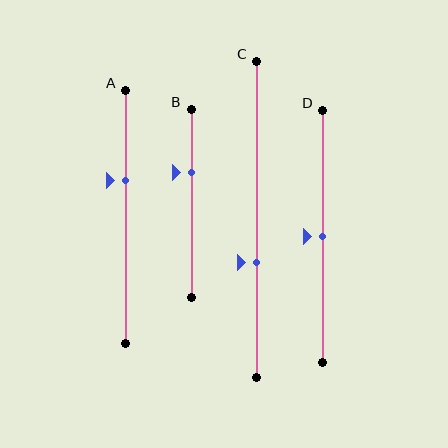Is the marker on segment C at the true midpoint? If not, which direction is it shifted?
No, the marker on segment C is shifted downward by about 14% of the segment length.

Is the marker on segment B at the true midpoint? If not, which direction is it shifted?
No, the marker on segment B is shifted upward by about 17% of the segment length.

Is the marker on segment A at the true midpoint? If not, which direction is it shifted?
No, the marker on segment A is shifted upward by about 14% of the segment length.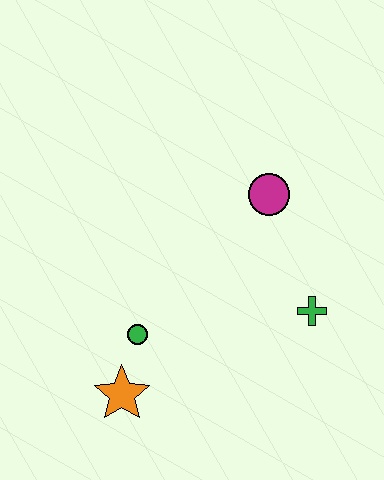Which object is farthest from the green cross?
The orange star is farthest from the green cross.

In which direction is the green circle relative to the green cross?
The green circle is to the left of the green cross.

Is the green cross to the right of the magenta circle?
Yes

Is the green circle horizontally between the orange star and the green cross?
Yes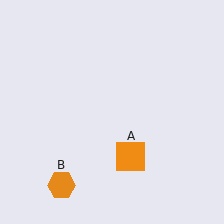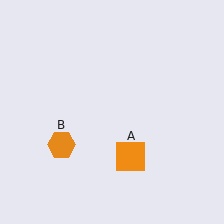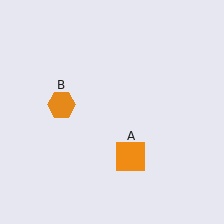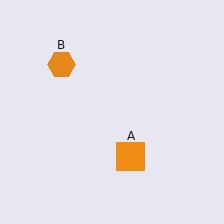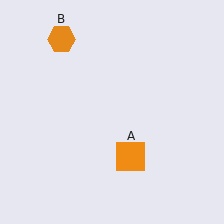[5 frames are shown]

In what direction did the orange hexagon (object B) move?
The orange hexagon (object B) moved up.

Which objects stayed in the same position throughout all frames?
Orange square (object A) remained stationary.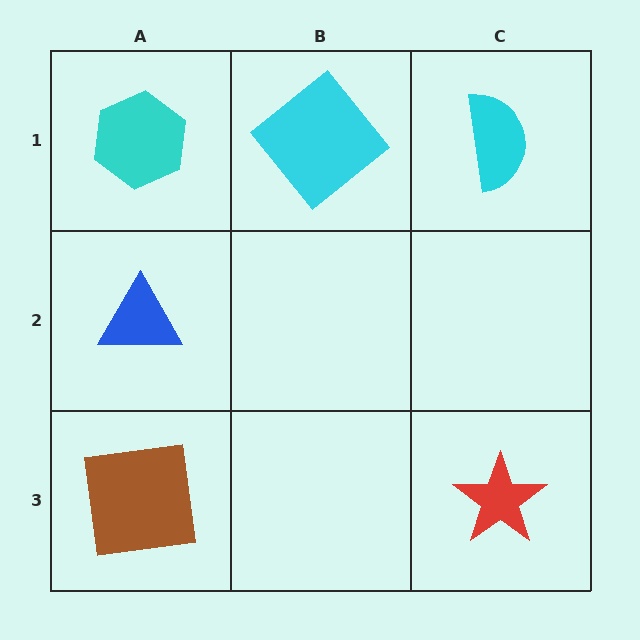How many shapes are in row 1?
3 shapes.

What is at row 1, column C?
A cyan semicircle.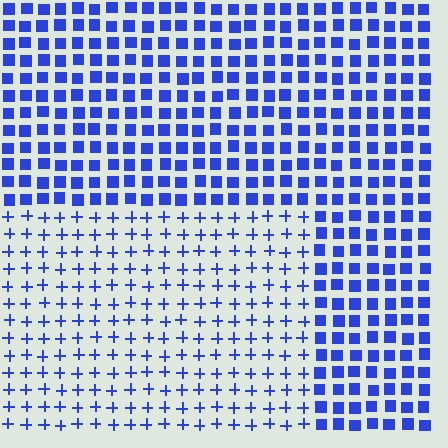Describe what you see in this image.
The image is filled with small blue elements arranged in a uniform grid. A rectangle-shaped region contains plus signs, while the surrounding area contains squares. The boundary is defined purely by the change in element shape.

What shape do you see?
I see a rectangle.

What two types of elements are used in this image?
The image uses plus signs inside the rectangle region and squares outside it.